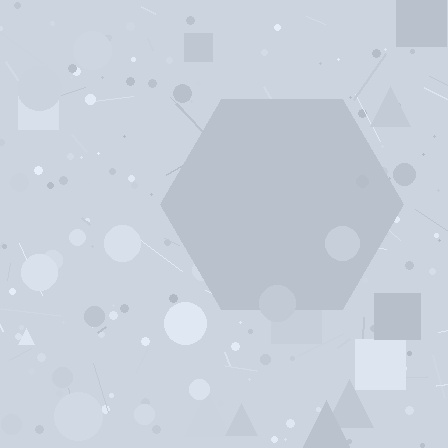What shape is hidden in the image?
A hexagon is hidden in the image.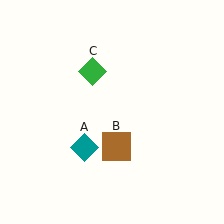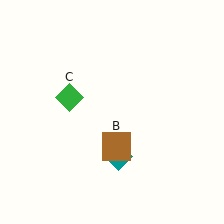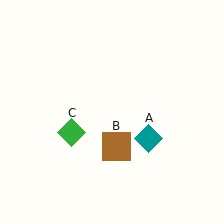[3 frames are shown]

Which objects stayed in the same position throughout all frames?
Brown square (object B) remained stationary.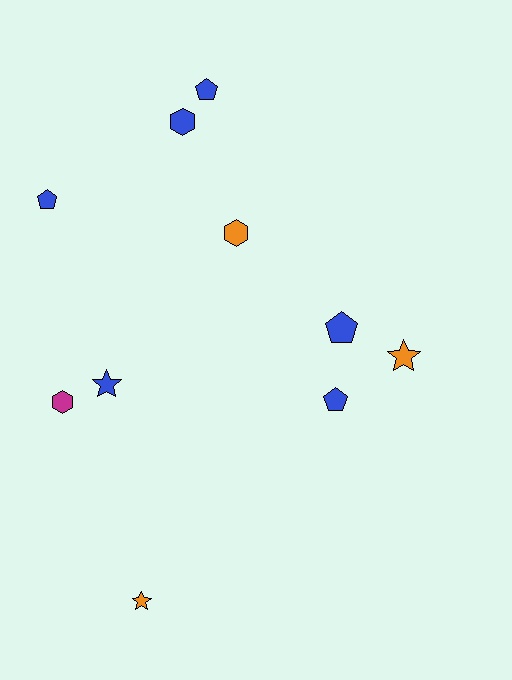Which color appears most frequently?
Blue, with 6 objects.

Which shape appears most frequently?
Pentagon, with 4 objects.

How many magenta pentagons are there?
There are no magenta pentagons.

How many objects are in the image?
There are 10 objects.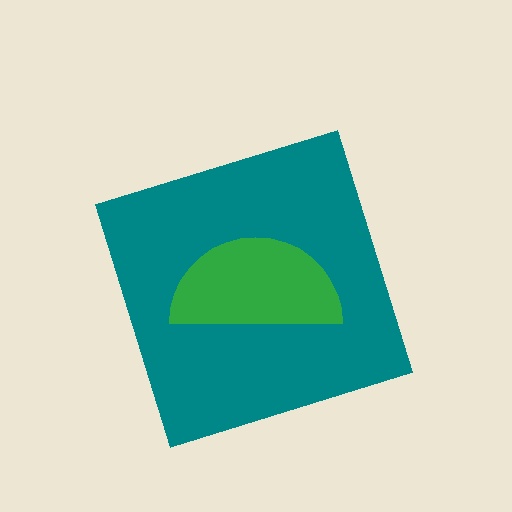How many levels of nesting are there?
2.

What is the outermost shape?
The teal diamond.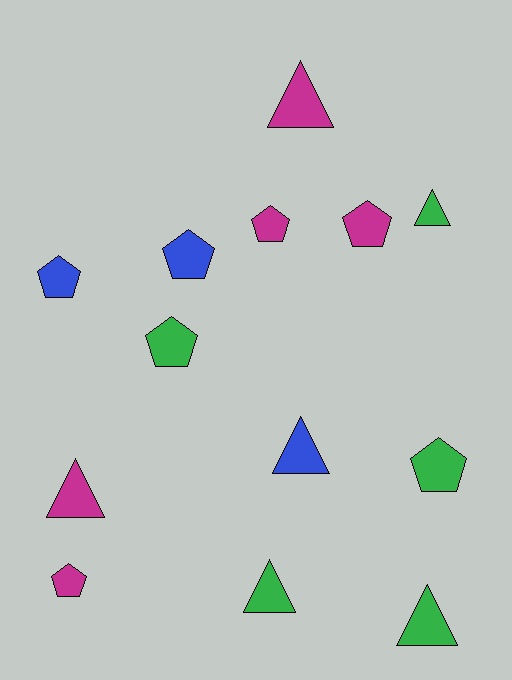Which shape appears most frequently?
Pentagon, with 7 objects.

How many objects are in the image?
There are 13 objects.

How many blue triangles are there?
There is 1 blue triangle.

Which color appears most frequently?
Magenta, with 5 objects.